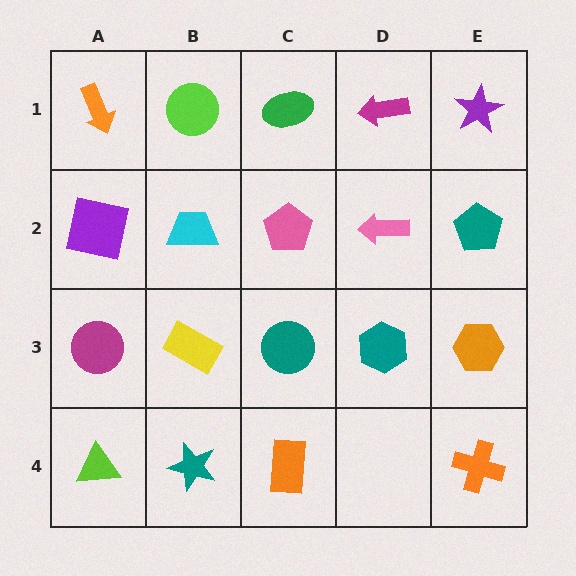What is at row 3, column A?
A magenta circle.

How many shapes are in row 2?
5 shapes.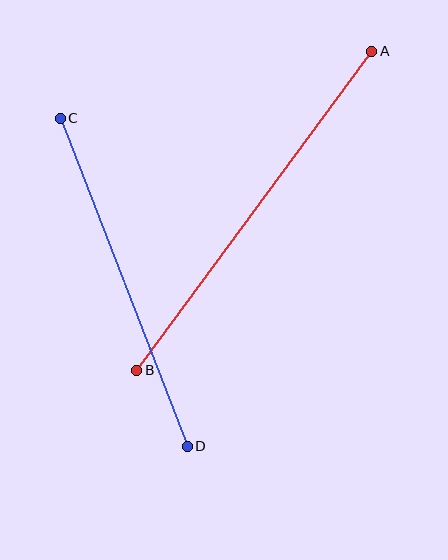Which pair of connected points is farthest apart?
Points A and B are farthest apart.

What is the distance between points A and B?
The distance is approximately 396 pixels.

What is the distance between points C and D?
The distance is approximately 352 pixels.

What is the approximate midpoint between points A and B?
The midpoint is at approximately (254, 211) pixels.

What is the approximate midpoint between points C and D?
The midpoint is at approximately (124, 282) pixels.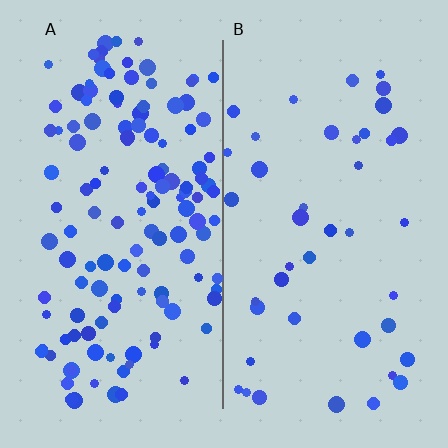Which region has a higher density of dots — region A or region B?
A (the left).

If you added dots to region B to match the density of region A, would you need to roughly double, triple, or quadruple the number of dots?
Approximately triple.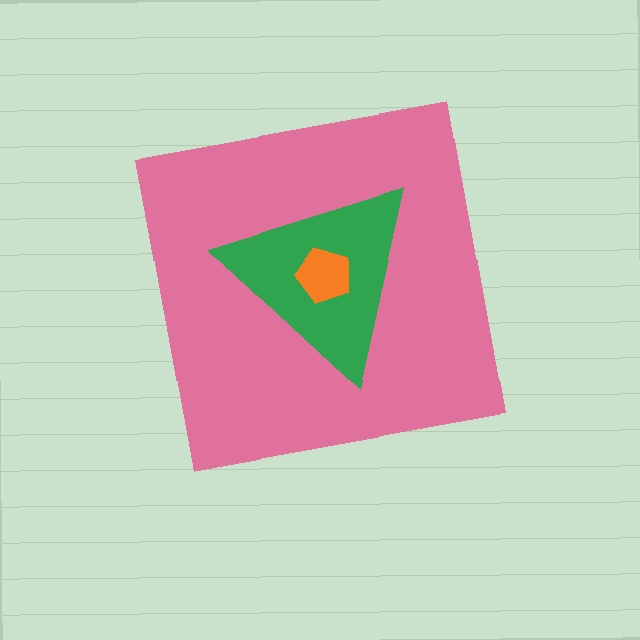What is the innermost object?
The orange pentagon.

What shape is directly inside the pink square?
The green triangle.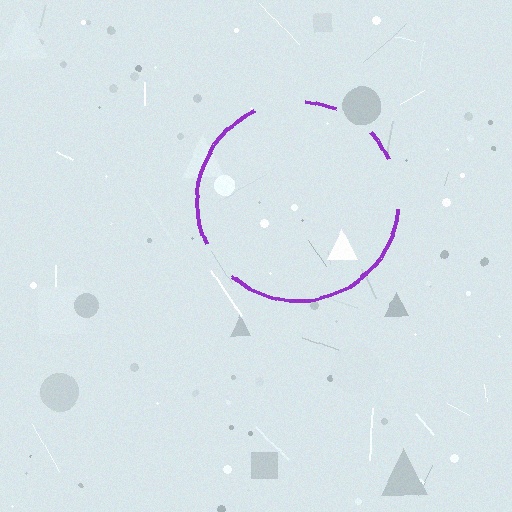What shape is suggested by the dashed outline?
The dashed outline suggests a circle.